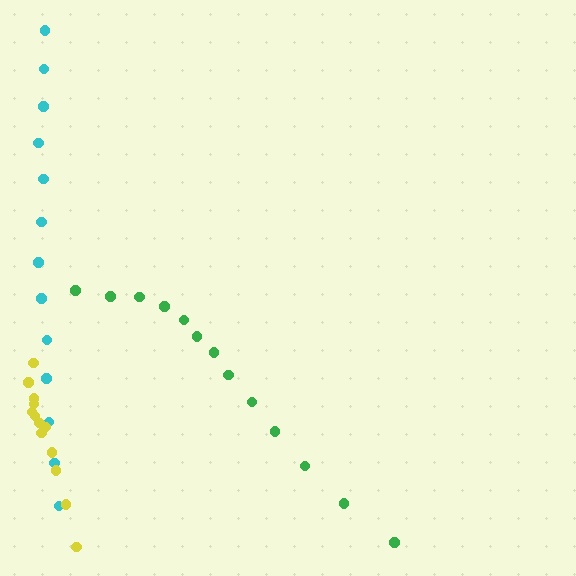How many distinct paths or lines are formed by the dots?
There are 3 distinct paths.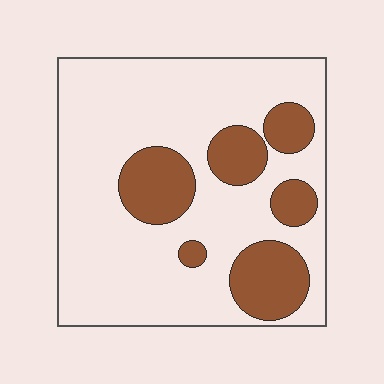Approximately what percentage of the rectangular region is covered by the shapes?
Approximately 25%.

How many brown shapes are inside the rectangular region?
6.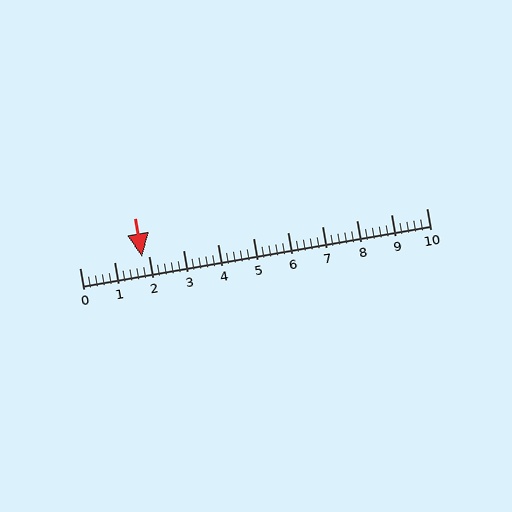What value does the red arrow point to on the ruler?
The red arrow points to approximately 1.8.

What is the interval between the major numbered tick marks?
The major tick marks are spaced 1 units apart.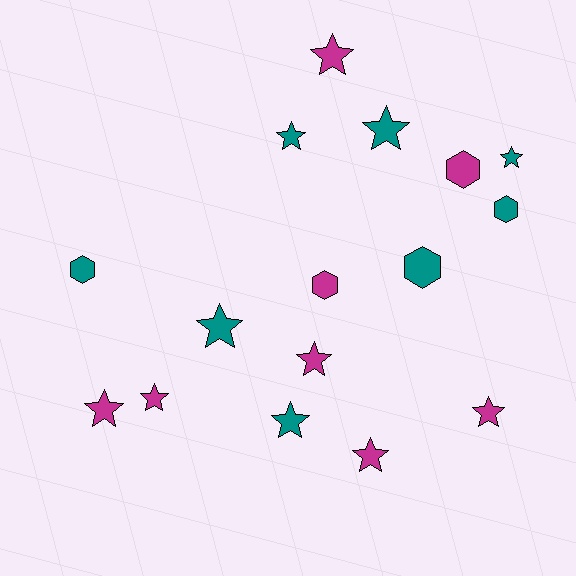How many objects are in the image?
There are 16 objects.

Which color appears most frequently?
Teal, with 8 objects.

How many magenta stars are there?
There are 6 magenta stars.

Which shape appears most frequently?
Star, with 11 objects.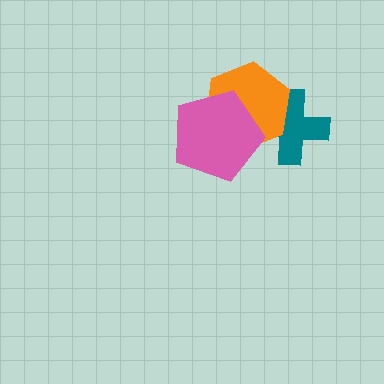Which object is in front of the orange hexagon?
The pink pentagon is in front of the orange hexagon.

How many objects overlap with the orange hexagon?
2 objects overlap with the orange hexagon.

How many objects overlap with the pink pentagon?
2 objects overlap with the pink pentagon.